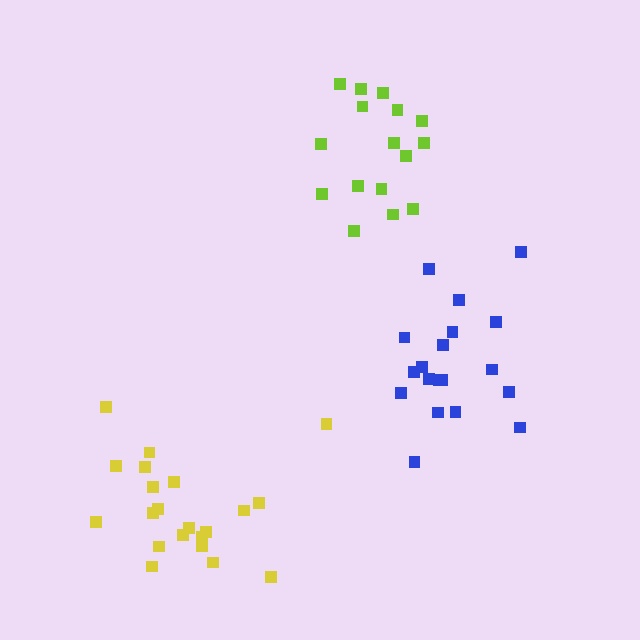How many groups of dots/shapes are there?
There are 3 groups.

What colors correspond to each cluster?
The clusters are colored: blue, yellow, lime.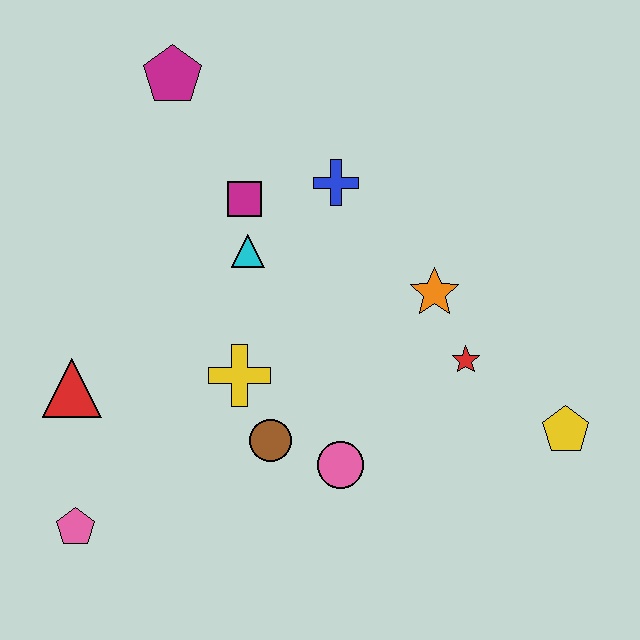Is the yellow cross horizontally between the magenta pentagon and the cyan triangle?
Yes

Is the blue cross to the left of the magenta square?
No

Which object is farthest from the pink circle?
The magenta pentagon is farthest from the pink circle.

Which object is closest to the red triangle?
The pink pentagon is closest to the red triangle.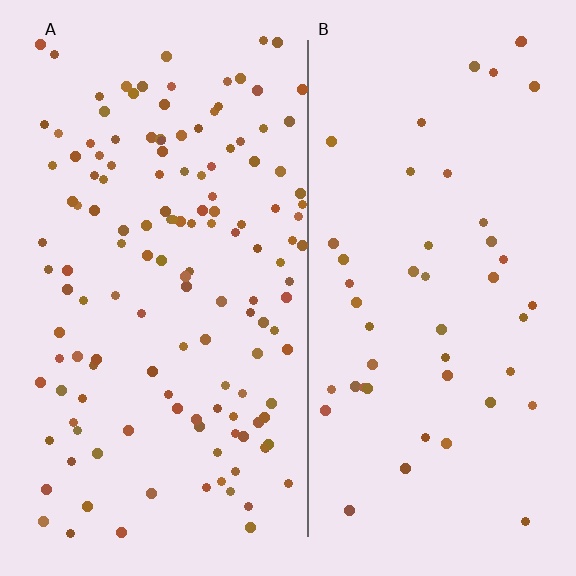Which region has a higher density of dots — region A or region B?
A (the left).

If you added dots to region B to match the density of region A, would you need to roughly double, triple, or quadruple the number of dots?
Approximately triple.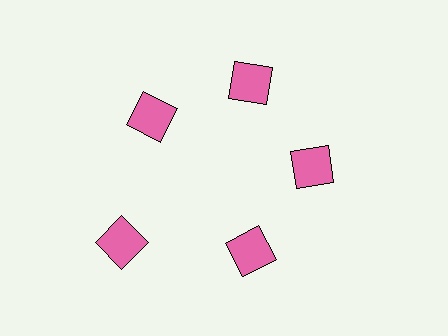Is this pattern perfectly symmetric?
No. The 5 pink squares are arranged in a ring, but one element near the 8 o'clock position is pushed outward from the center, breaking the 5-fold rotational symmetry.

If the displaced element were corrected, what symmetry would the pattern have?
It would have 5-fold rotational symmetry — the pattern would map onto itself every 72 degrees.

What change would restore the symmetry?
The symmetry would be restored by moving it inward, back onto the ring so that all 5 squares sit at equal angles and equal distance from the center.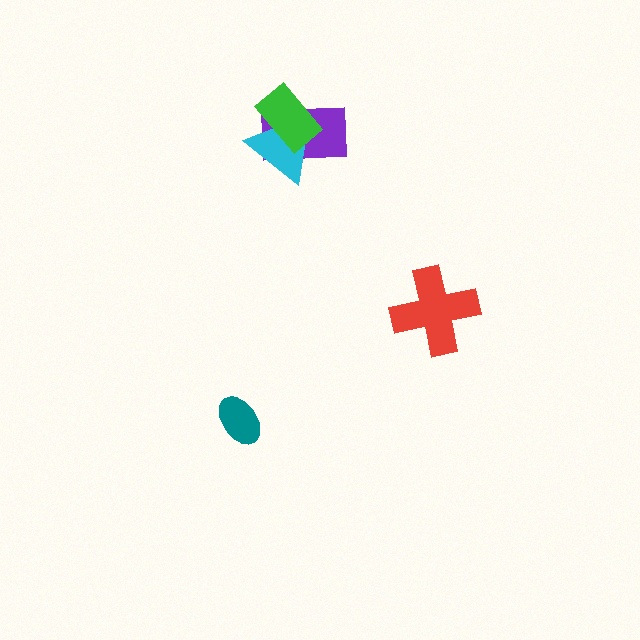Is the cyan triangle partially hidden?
Yes, it is partially covered by another shape.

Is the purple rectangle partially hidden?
Yes, it is partially covered by another shape.